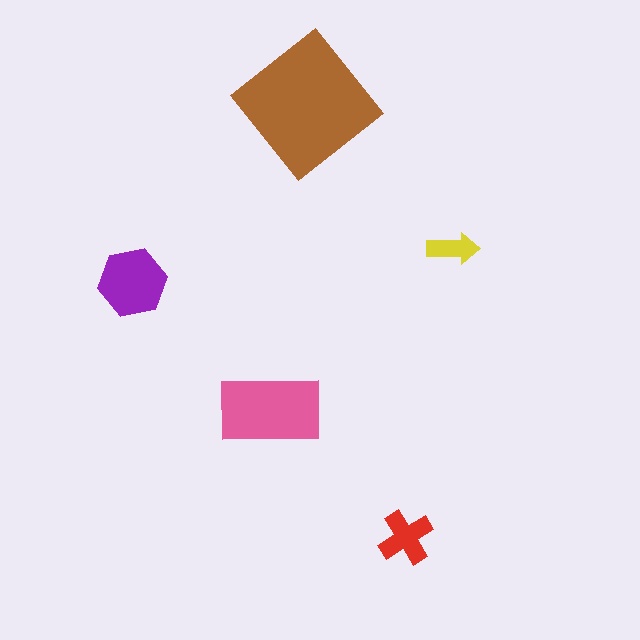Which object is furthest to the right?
The yellow arrow is rightmost.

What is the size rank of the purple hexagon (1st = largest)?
3rd.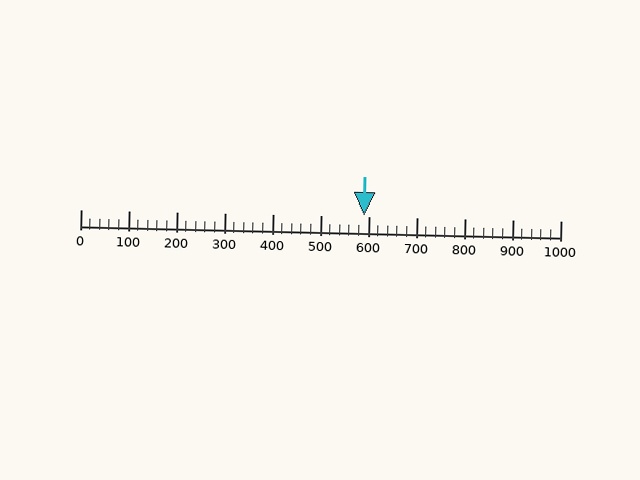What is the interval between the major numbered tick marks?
The major tick marks are spaced 100 units apart.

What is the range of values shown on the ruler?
The ruler shows values from 0 to 1000.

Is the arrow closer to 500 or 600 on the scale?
The arrow is closer to 600.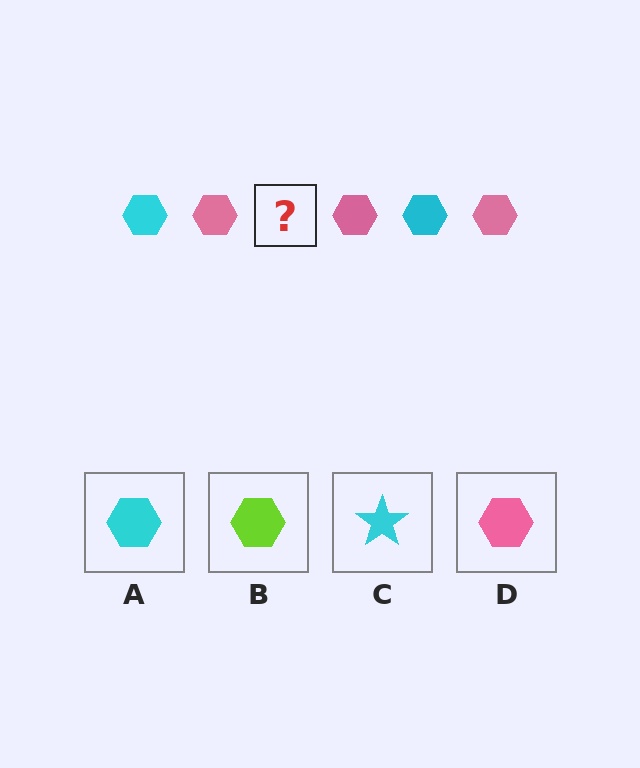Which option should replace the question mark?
Option A.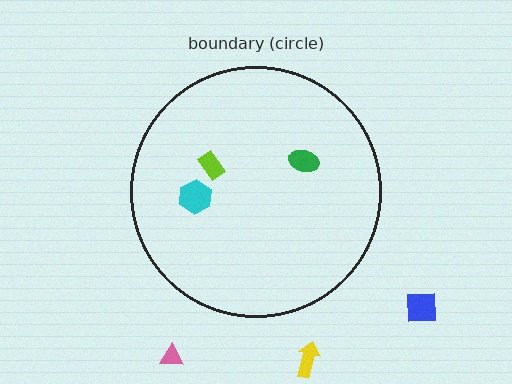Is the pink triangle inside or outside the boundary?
Outside.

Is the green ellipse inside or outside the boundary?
Inside.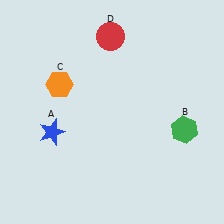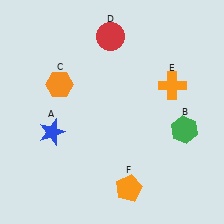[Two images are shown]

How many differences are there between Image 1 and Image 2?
There are 2 differences between the two images.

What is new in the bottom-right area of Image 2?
An orange pentagon (F) was added in the bottom-right area of Image 2.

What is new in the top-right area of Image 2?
An orange cross (E) was added in the top-right area of Image 2.